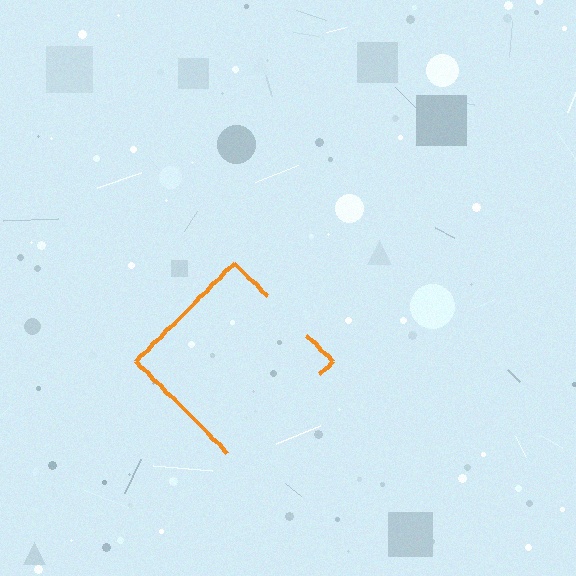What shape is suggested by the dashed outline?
The dashed outline suggests a diamond.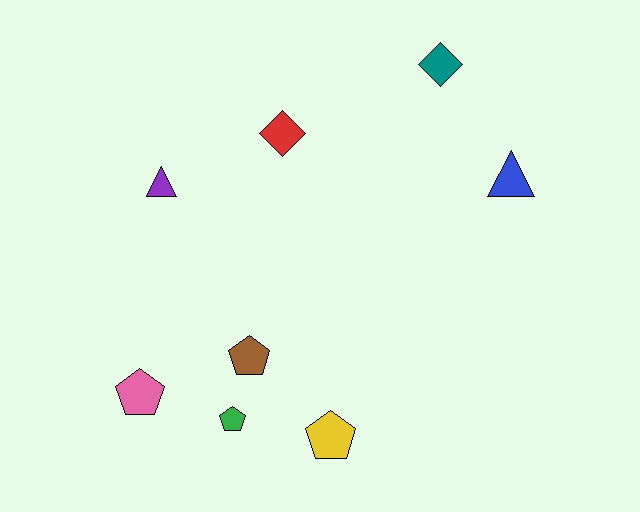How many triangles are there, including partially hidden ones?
There are 2 triangles.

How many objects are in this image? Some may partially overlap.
There are 8 objects.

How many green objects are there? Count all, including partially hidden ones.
There is 1 green object.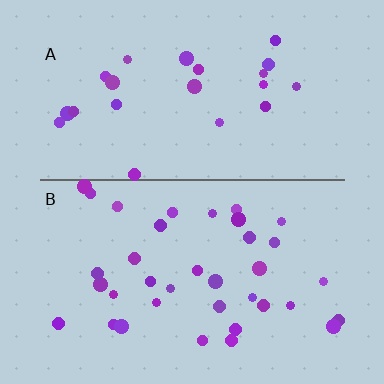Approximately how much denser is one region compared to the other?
Approximately 1.6× — region B over region A.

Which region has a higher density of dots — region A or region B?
B (the bottom).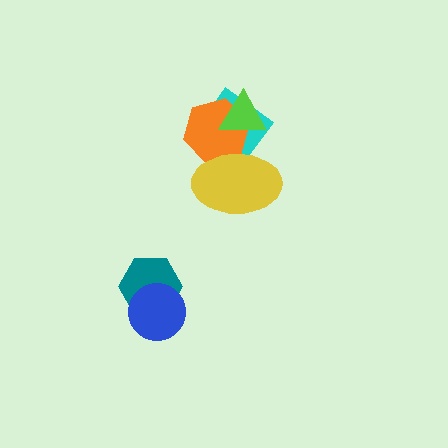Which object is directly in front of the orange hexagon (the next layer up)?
The lime triangle is directly in front of the orange hexagon.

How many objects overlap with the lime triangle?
2 objects overlap with the lime triangle.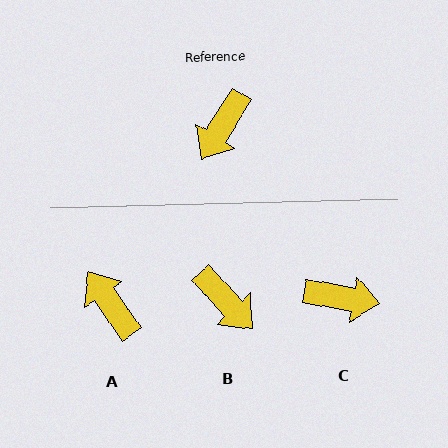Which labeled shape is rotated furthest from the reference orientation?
A, about 113 degrees away.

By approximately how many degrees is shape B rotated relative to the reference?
Approximately 75 degrees counter-clockwise.